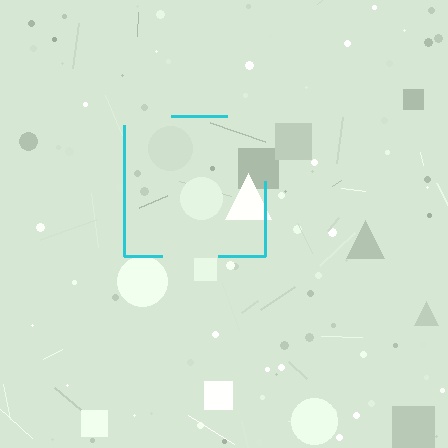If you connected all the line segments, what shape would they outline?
They would outline a square.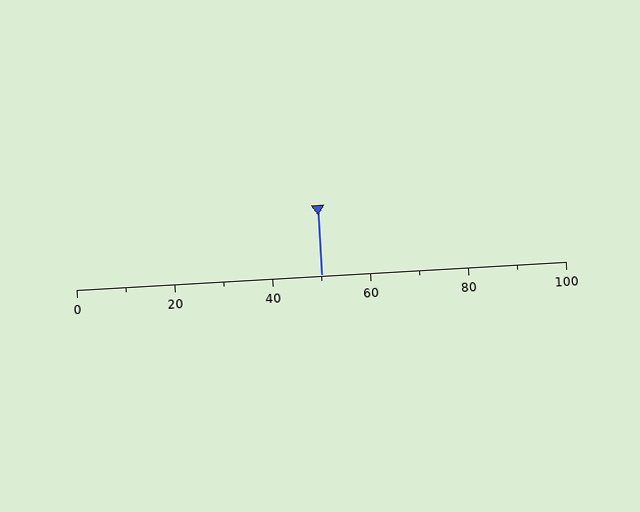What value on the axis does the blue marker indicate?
The marker indicates approximately 50.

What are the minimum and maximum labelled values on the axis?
The axis runs from 0 to 100.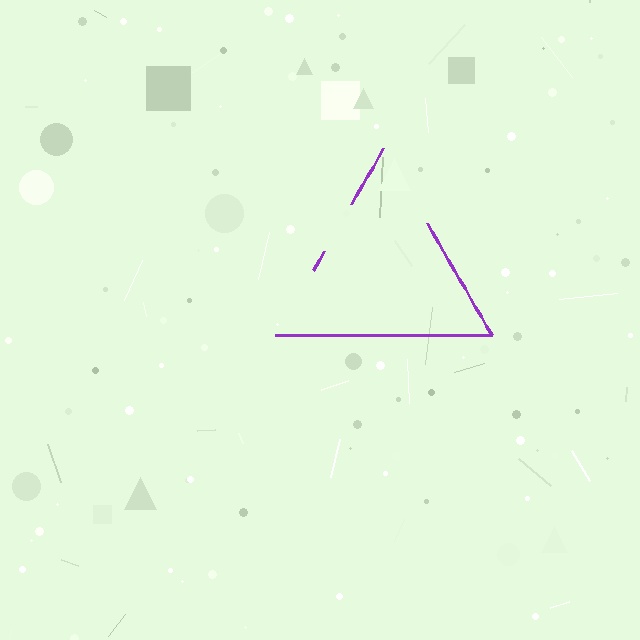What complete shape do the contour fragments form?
The contour fragments form a triangle.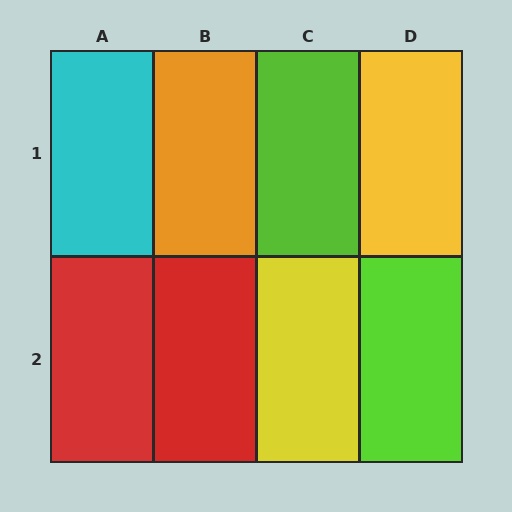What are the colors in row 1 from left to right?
Cyan, orange, lime, yellow.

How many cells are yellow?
2 cells are yellow.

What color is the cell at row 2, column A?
Red.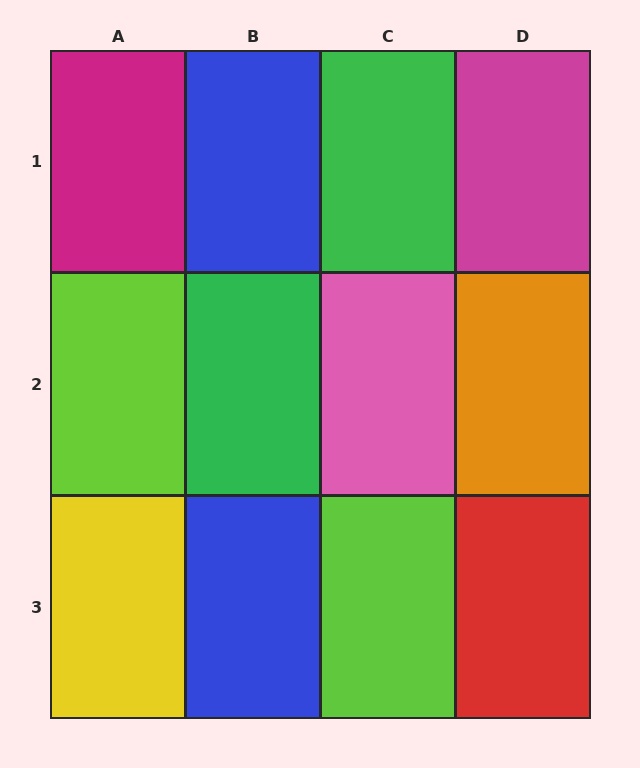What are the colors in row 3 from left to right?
Yellow, blue, lime, red.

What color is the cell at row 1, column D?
Magenta.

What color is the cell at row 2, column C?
Pink.